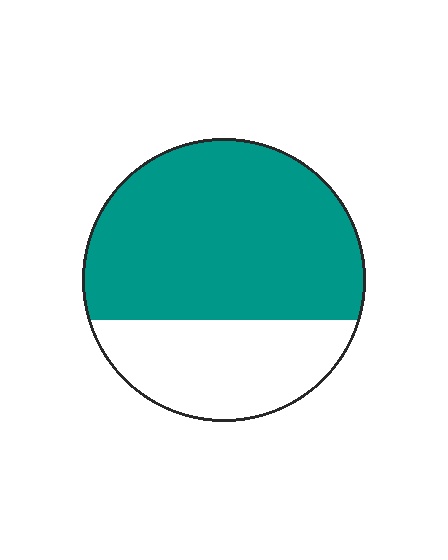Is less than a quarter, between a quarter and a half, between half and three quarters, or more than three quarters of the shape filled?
Between half and three quarters.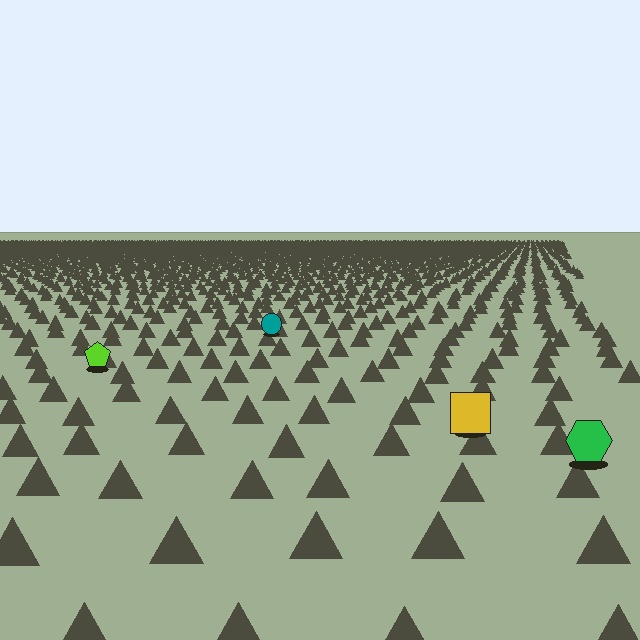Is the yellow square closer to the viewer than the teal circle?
Yes. The yellow square is closer — you can tell from the texture gradient: the ground texture is coarser near it.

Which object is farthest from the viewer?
The teal circle is farthest from the viewer. It appears smaller and the ground texture around it is denser.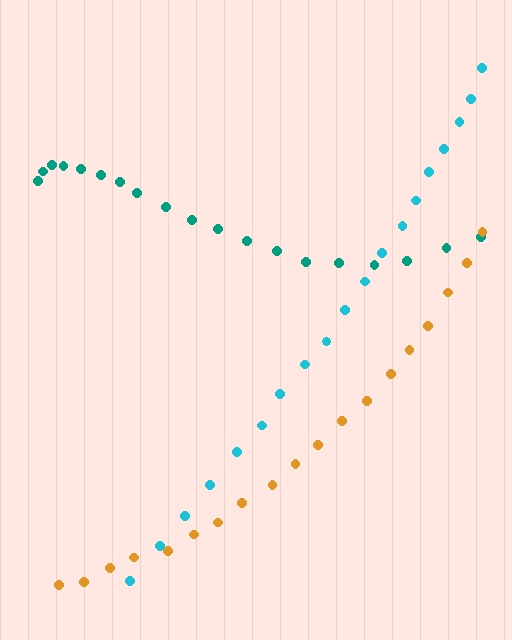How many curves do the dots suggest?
There are 3 distinct paths.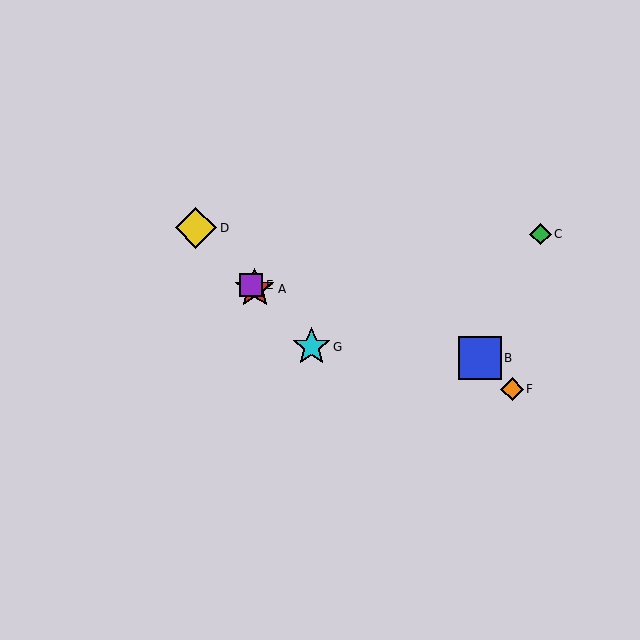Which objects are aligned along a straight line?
Objects A, D, E, G are aligned along a straight line.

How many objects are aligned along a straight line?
4 objects (A, D, E, G) are aligned along a straight line.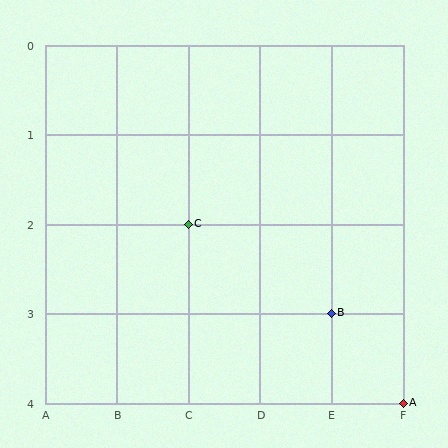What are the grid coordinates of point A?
Point A is at grid coordinates (F, 4).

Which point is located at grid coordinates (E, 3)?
Point B is at (E, 3).